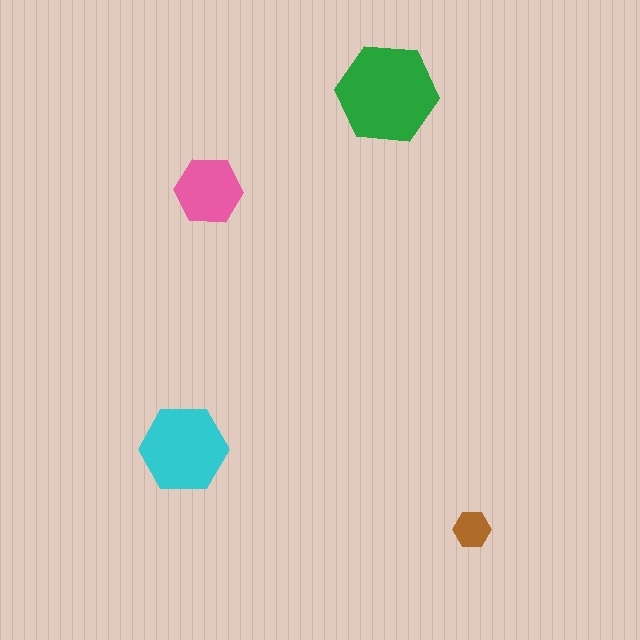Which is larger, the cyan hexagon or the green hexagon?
The green one.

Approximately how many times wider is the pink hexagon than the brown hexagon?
About 2 times wider.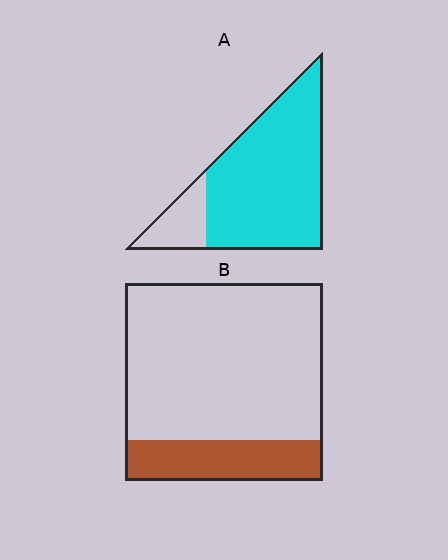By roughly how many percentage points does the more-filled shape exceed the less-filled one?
By roughly 60 percentage points (A over B).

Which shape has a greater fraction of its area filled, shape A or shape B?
Shape A.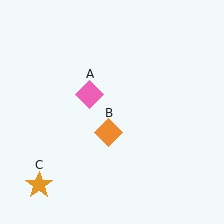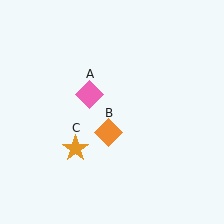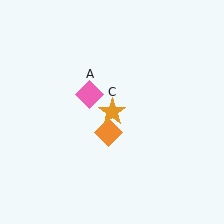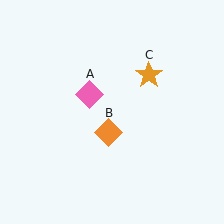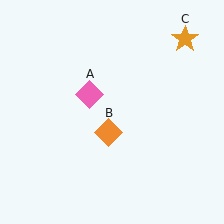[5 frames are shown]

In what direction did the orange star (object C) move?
The orange star (object C) moved up and to the right.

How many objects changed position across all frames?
1 object changed position: orange star (object C).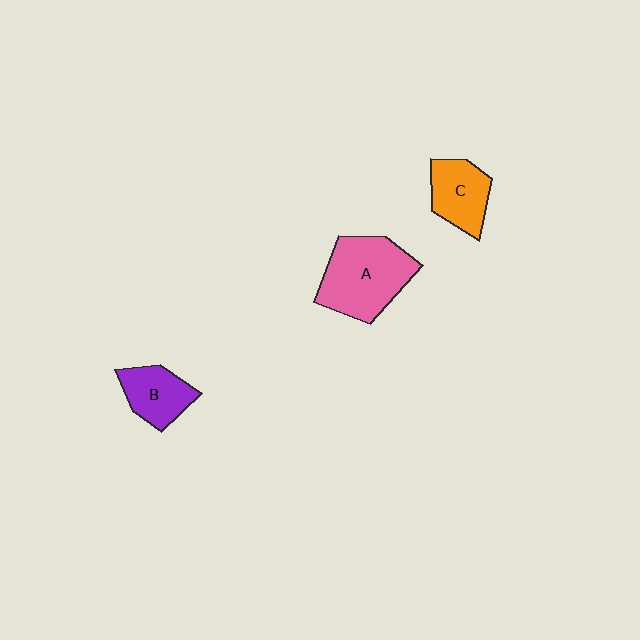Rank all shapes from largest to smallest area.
From largest to smallest: A (pink), C (orange), B (purple).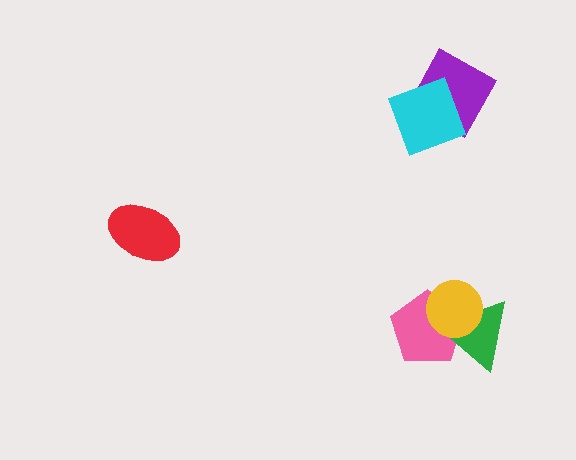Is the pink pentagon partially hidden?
Yes, it is partially covered by another shape.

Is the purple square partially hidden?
Yes, it is partially covered by another shape.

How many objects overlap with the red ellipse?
0 objects overlap with the red ellipse.